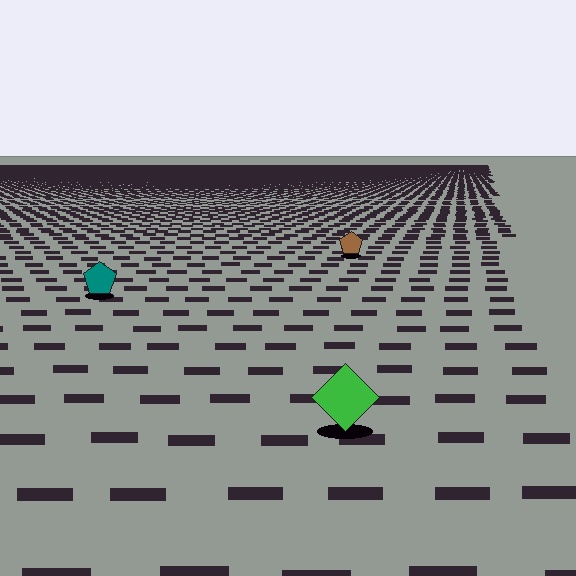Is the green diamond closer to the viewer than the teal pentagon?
Yes. The green diamond is closer — you can tell from the texture gradient: the ground texture is coarser near it.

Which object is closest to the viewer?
The green diamond is closest. The texture marks near it are larger and more spread out.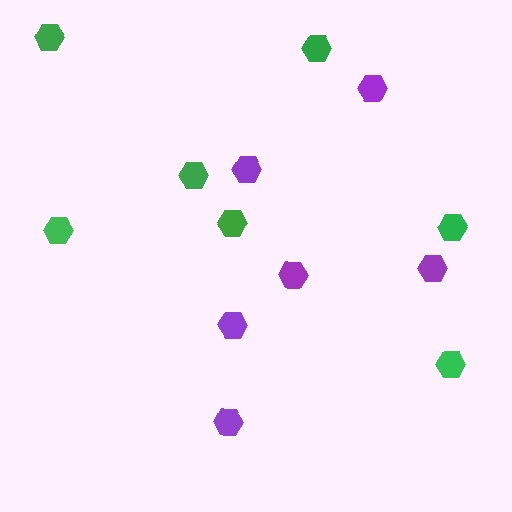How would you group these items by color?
There are 2 groups: one group of purple hexagons (6) and one group of green hexagons (7).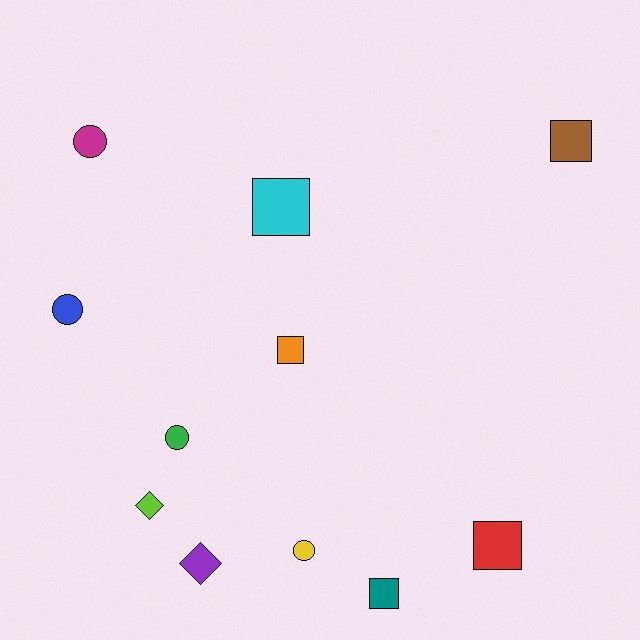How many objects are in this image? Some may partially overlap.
There are 11 objects.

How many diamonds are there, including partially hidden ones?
There are 2 diamonds.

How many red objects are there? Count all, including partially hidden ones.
There is 1 red object.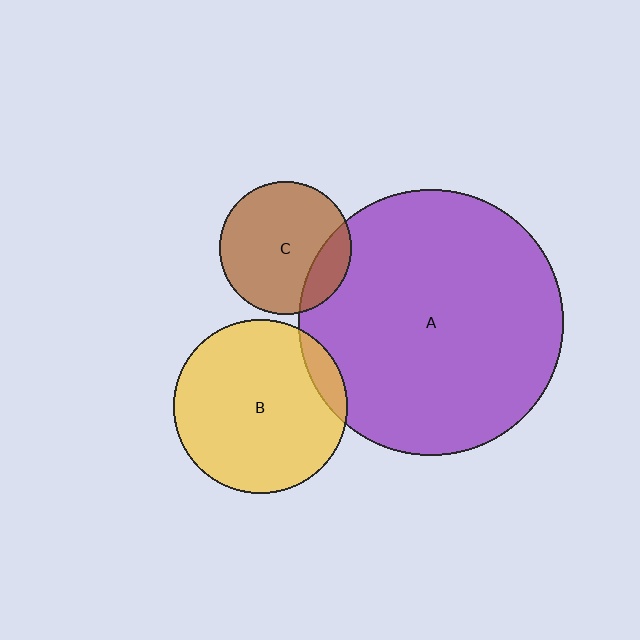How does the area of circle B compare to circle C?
Approximately 1.7 times.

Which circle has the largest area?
Circle A (purple).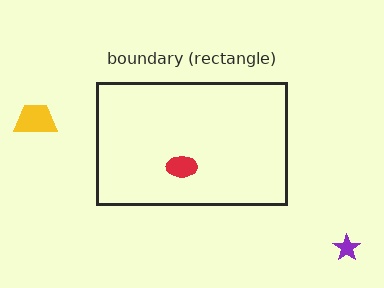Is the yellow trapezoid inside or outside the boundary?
Outside.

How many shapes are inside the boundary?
1 inside, 2 outside.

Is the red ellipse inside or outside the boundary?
Inside.